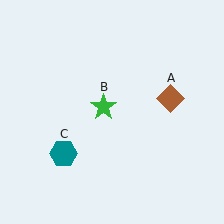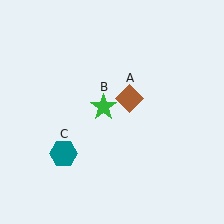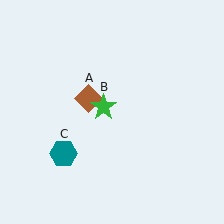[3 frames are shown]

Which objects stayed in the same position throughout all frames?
Green star (object B) and teal hexagon (object C) remained stationary.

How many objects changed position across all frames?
1 object changed position: brown diamond (object A).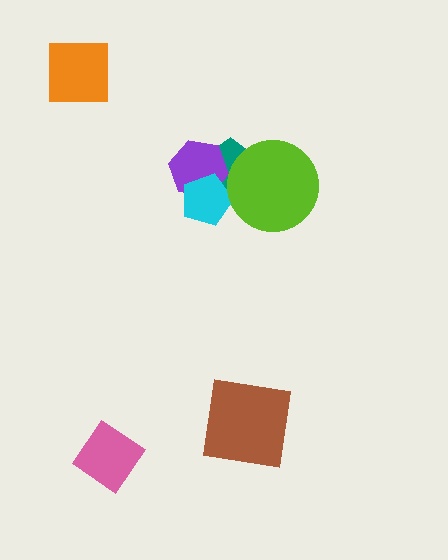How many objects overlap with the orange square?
0 objects overlap with the orange square.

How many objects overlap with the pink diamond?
0 objects overlap with the pink diamond.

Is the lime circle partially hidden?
No, no other shape covers it.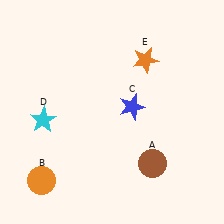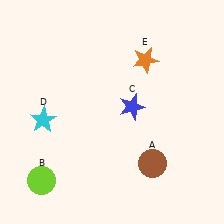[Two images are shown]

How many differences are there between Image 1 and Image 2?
There is 1 difference between the two images.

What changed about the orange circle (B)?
In Image 1, B is orange. In Image 2, it changed to lime.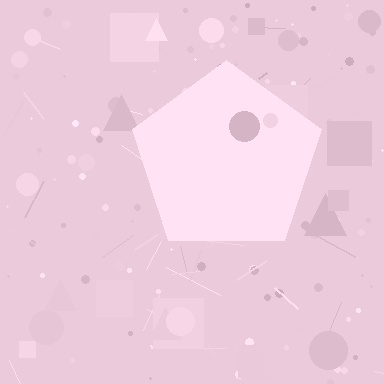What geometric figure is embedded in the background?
A pentagon is embedded in the background.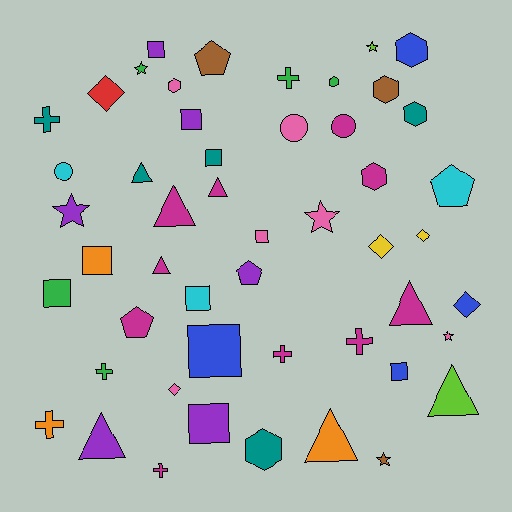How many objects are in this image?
There are 50 objects.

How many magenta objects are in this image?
There are 10 magenta objects.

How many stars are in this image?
There are 6 stars.